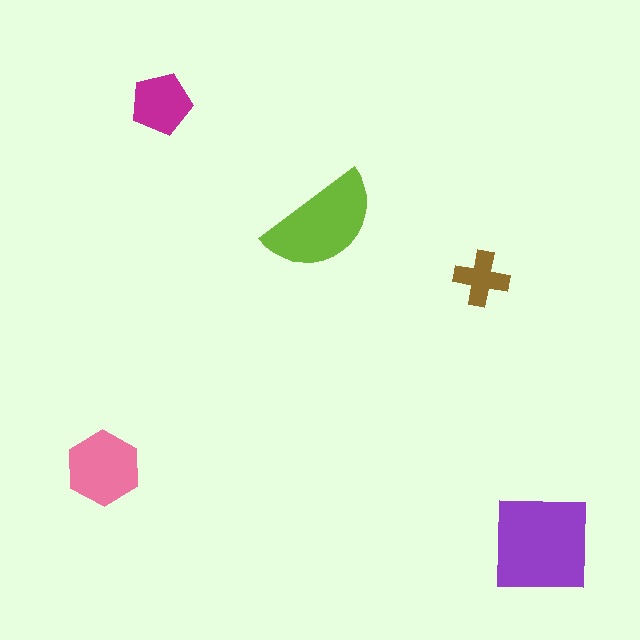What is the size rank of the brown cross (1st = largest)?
5th.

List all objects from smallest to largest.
The brown cross, the magenta pentagon, the pink hexagon, the lime semicircle, the purple square.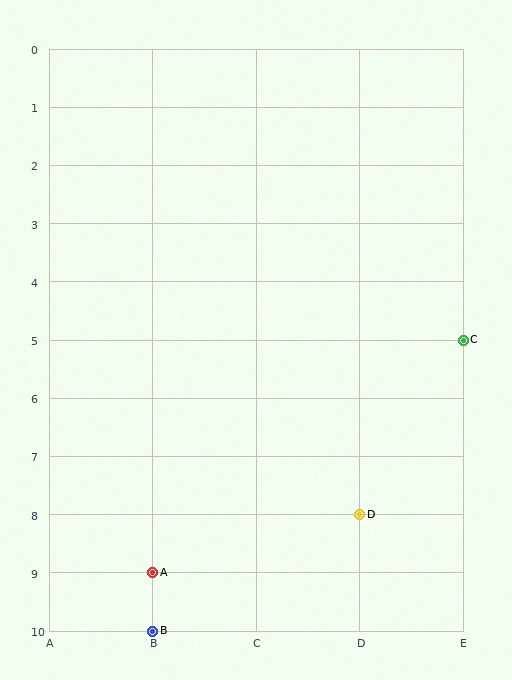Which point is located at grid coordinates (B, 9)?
Point A is at (B, 9).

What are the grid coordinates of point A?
Point A is at grid coordinates (B, 9).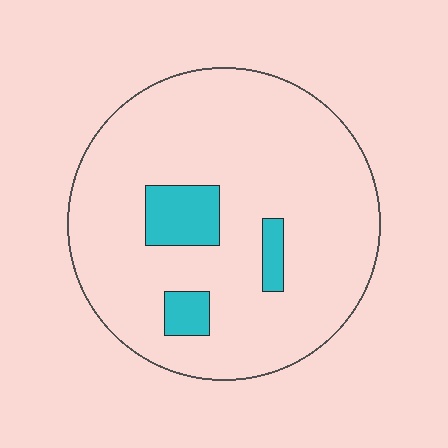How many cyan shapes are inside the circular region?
3.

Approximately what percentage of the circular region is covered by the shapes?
Approximately 10%.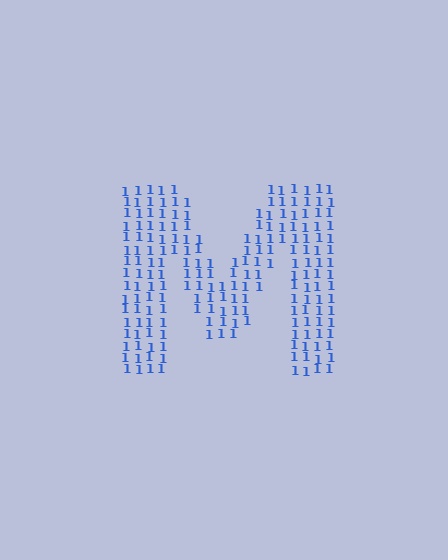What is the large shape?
The large shape is the letter M.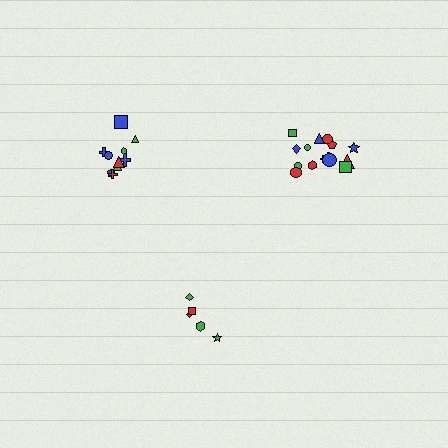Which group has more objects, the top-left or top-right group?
The top-right group.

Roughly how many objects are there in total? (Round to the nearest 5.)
Roughly 30 objects in total.